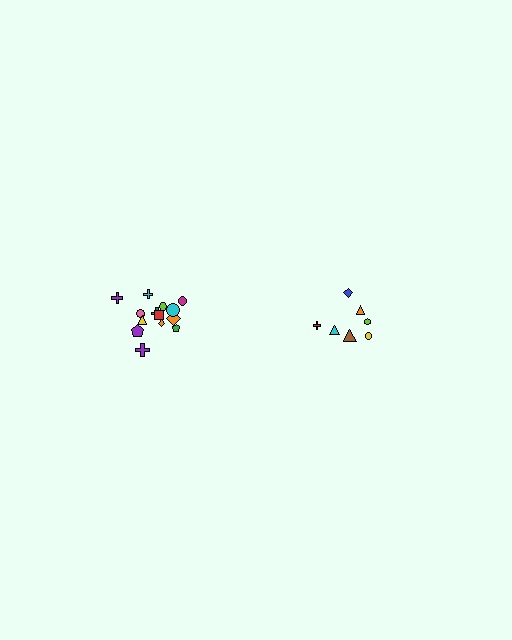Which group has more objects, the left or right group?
The left group.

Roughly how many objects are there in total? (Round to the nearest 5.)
Roughly 20 objects in total.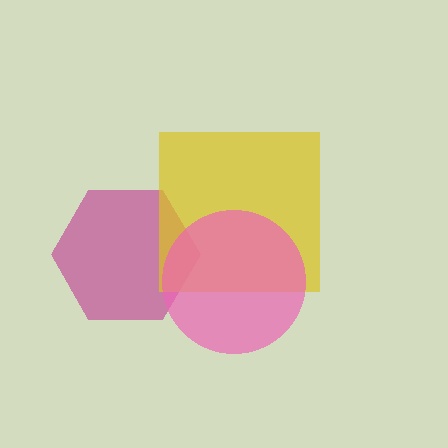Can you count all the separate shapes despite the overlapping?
Yes, there are 3 separate shapes.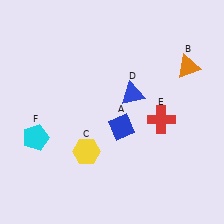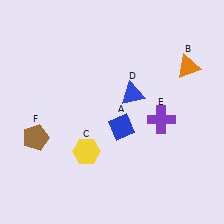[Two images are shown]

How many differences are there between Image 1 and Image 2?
There are 2 differences between the two images.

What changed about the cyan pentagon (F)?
In Image 1, F is cyan. In Image 2, it changed to brown.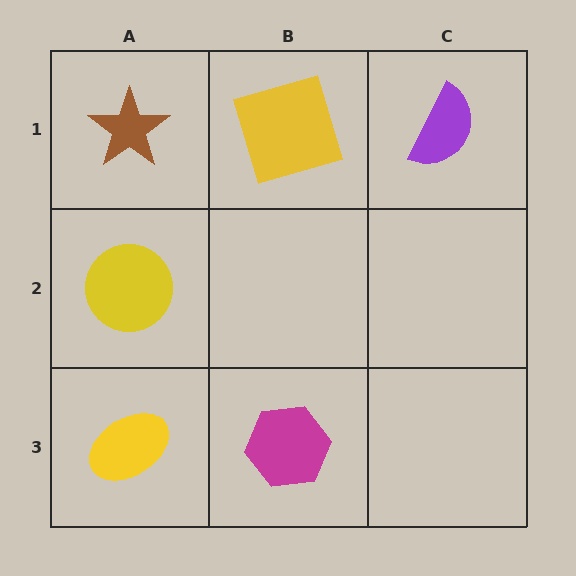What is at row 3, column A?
A yellow ellipse.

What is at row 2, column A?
A yellow circle.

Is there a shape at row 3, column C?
No, that cell is empty.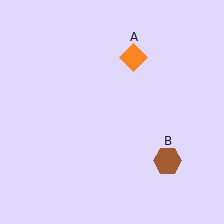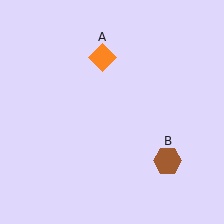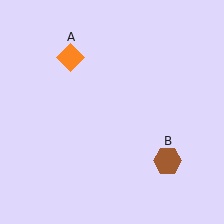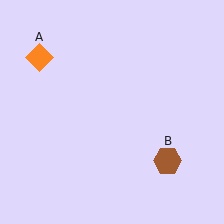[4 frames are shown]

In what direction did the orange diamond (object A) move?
The orange diamond (object A) moved left.